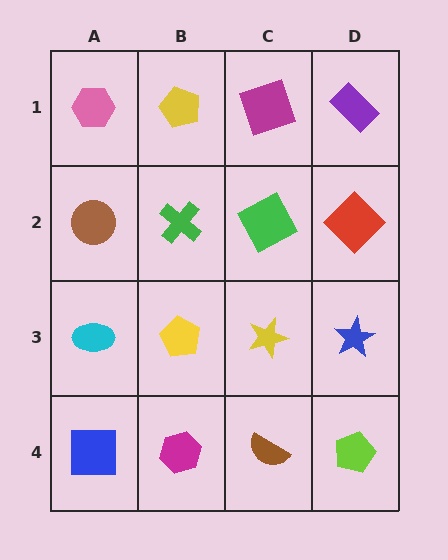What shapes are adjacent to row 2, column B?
A yellow pentagon (row 1, column B), a yellow pentagon (row 3, column B), a brown circle (row 2, column A), a green square (row 2, column C).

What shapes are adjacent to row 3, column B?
A green cross (row 2, column B), a magenta hexagon (row 4, column B), a cyan ellipse (row 3, column A), a yellow star (row 3, column C).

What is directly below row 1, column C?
A green square.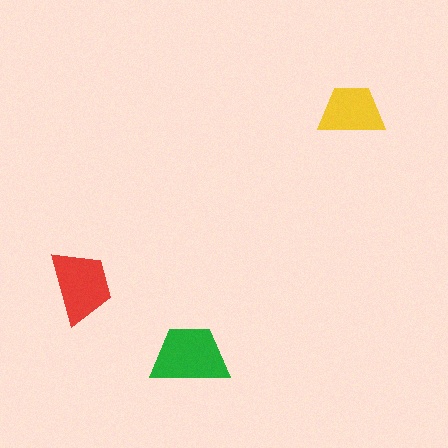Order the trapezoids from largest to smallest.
the green one, the red one, the yellow one.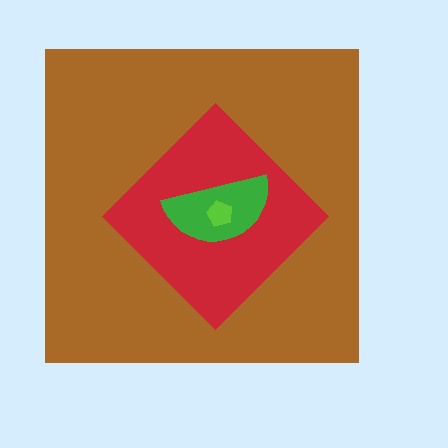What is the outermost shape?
The brown square.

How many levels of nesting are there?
4.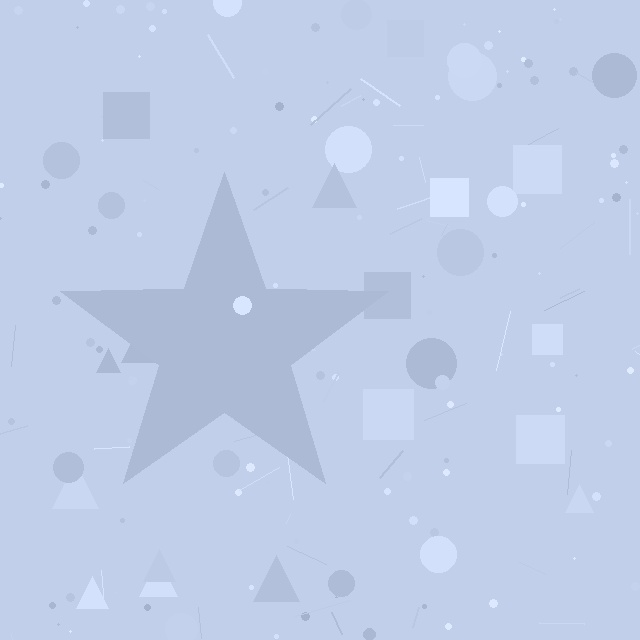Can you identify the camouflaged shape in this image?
The camouflaged shape is a star.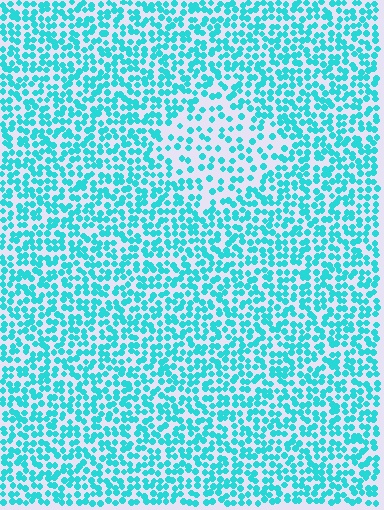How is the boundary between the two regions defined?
The boundary is defined by a change in element density (approximately 1.9x ratio). All elements are the same color, size, and shape.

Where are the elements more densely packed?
The elements are more densely packed outside the diamond boundary.